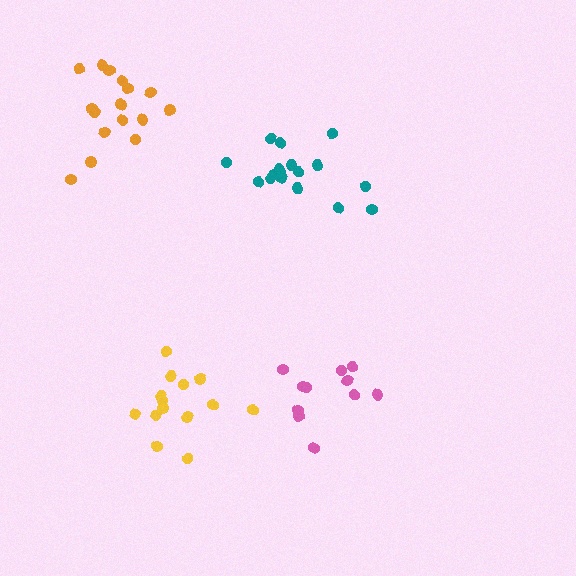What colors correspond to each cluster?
The clusters are colored: pink, teal, yellow, orange.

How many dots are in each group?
Group 1: 11 dots, Group 2: 17 dots, Group 3: 14 dots, Group 4: 17 dots (59 total).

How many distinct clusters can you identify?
There are 4 distinct clusters.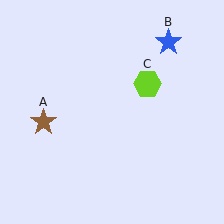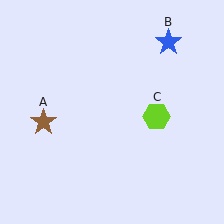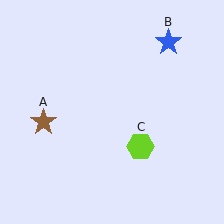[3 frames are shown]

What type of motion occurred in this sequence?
The lime hexagon (object C) rotated clockwise around the center of the scene.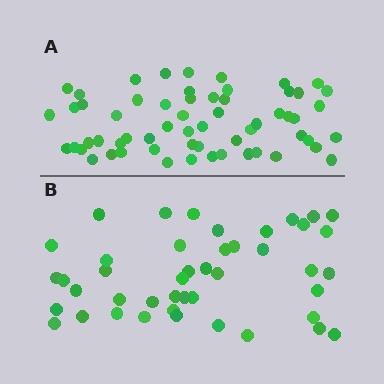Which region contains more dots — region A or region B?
Region A (the top region) has more dots.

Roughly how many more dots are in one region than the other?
Region A has approximately 15 more dots than region B.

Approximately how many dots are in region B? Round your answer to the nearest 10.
About 40 dots. (The exact count is 44, which rounds to 40.)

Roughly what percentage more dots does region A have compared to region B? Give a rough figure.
About 35% more.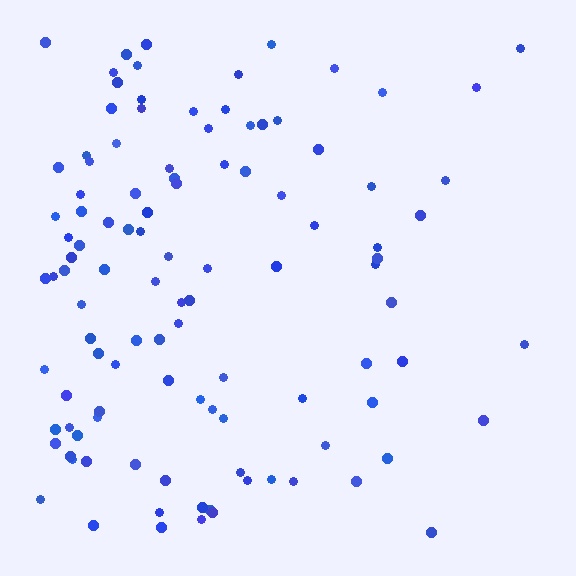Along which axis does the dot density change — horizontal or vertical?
Horizontal.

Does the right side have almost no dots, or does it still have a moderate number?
Still a moderate number, just noticeably fewer than the left.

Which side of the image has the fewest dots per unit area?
The right.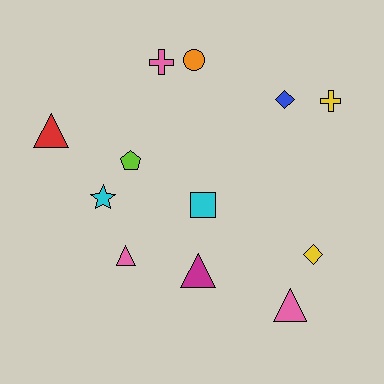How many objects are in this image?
There are 12 objects.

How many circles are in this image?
There is 1 circle.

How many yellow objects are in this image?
There are 2 yellow objects.